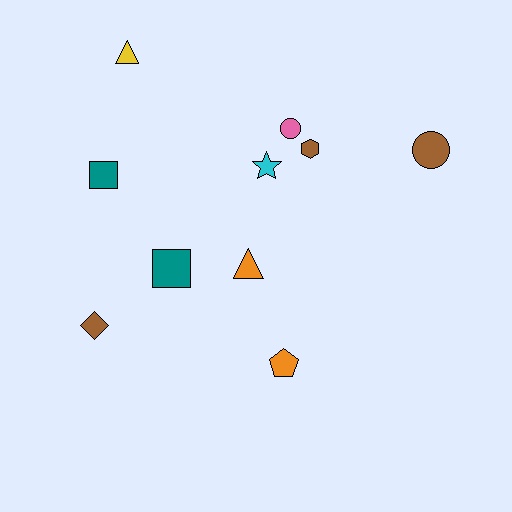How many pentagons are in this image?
There is 1 pentagon.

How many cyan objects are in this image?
There is 1 cyan object.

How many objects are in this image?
There are 10 objects.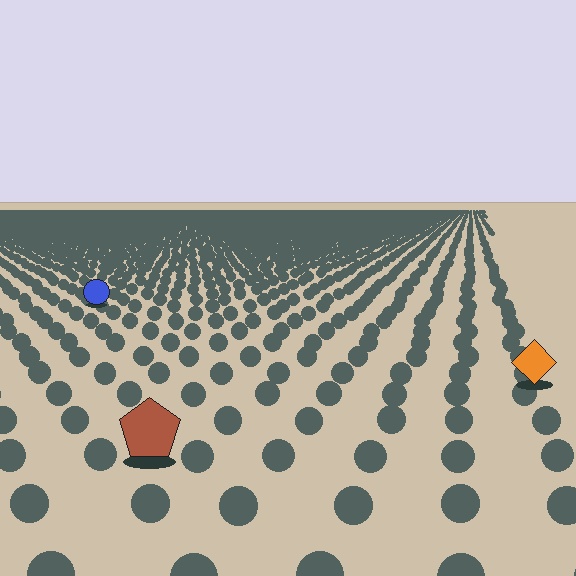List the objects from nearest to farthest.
From nearest to farthest: the brown pentagon, the orange diamond, the blue circle.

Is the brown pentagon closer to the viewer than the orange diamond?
Yes. The brown pentagon is closer — you can tell from the texture gradient: the ground texture is coarser near it.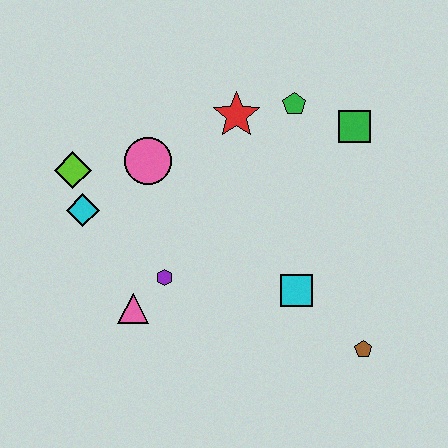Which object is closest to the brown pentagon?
The cyan square is closest to the brown pentagon.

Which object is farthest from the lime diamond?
The brown pentagon is farthest from the lime diamond.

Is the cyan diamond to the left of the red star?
Yes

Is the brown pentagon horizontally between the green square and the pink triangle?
No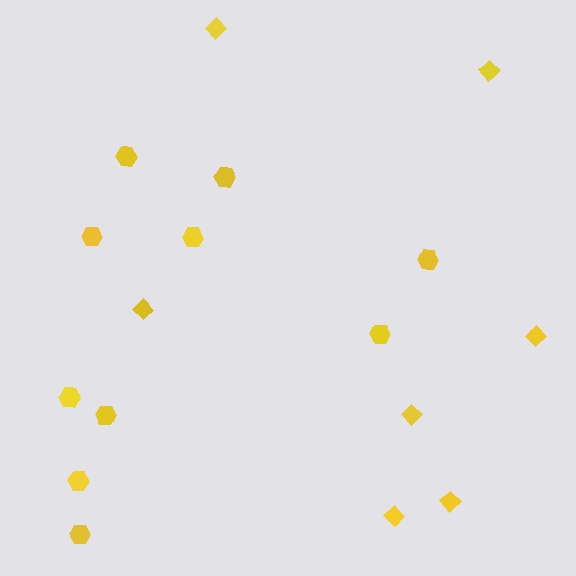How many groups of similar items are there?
There are 2 groups: one group of diamonds (7) and one group of hexagons (10).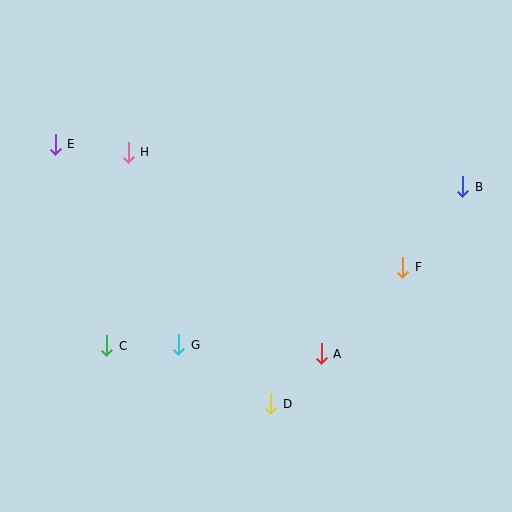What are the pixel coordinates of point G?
Point G is at (179, 345).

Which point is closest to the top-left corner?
Point E is closest to the top-left corner.